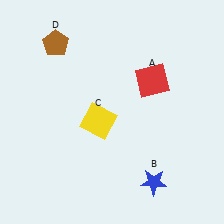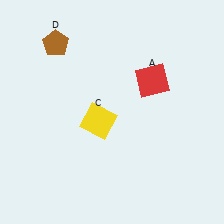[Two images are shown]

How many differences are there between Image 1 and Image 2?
There is 1 difference between the two images.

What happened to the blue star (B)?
The blue star (B) was removed in Image 2. It was in the bottom-right area of Image 1.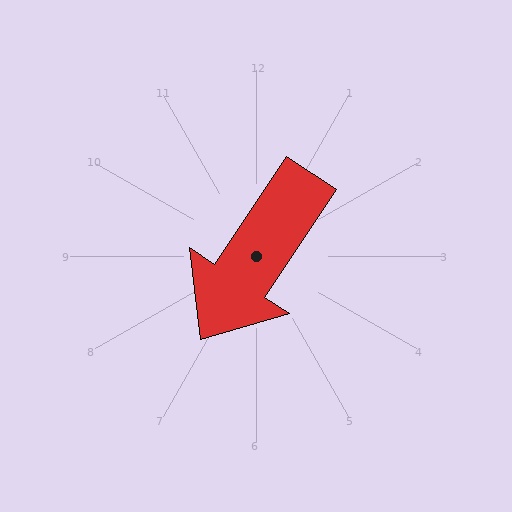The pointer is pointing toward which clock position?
Roughly 7 o'clock.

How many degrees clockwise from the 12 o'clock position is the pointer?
Approximately 214 degrees.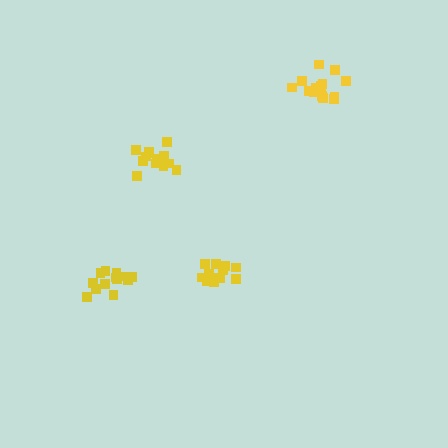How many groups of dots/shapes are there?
There are 4 groups.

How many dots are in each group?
Group 1: 14 dots, Group 2: 12 dots, Group 3: 13 dots, Group 4: 14 dots (53 total).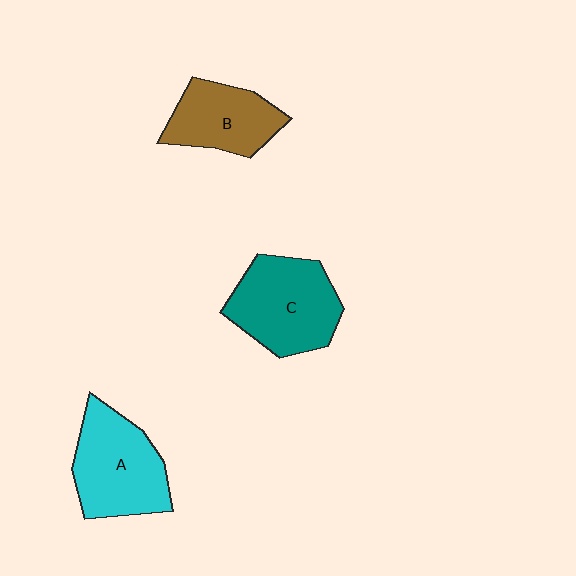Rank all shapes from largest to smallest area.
From largest to smallest: C (teal), A (cyan), B (brown).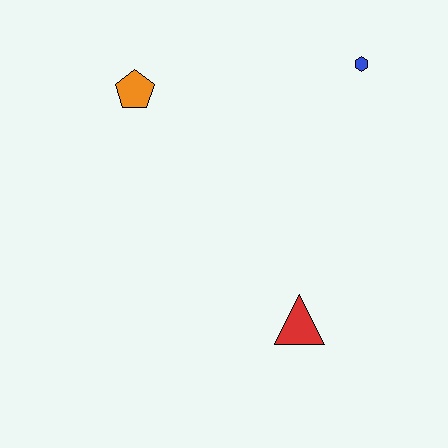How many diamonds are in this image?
There are no diamonds.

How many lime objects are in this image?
There are no lime objects.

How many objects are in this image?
There are 3 objects.